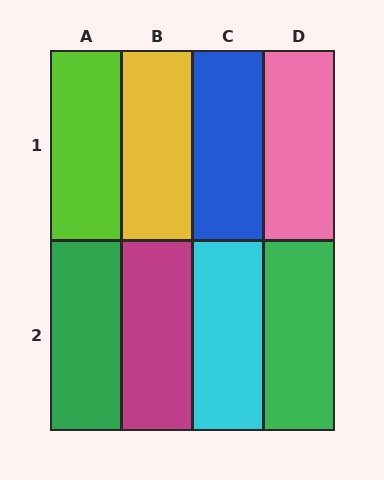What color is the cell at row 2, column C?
Cyan.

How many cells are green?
2 cells are green.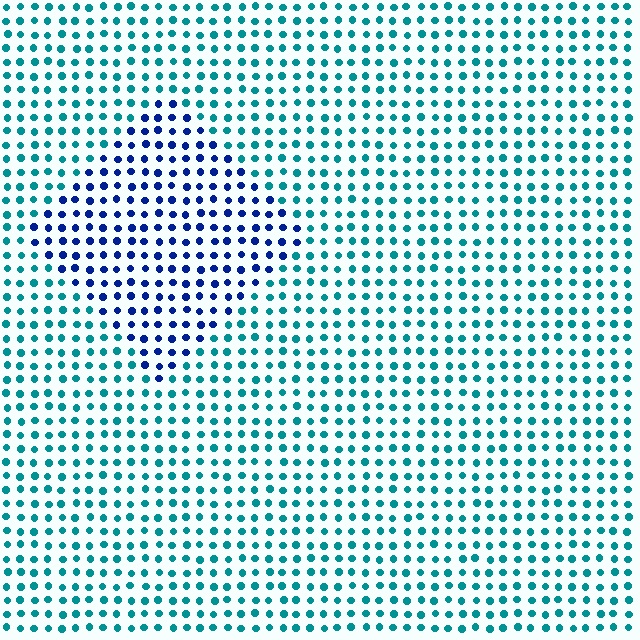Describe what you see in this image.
The image is filled with small teal elements in a uniform arrangement. A diamond-shaped region is visible where the elements are tinted to a slightly different hue, forming a subtle color boundary.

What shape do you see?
I see a diamond.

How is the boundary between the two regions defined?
The boundary is defined purely by a slight shift in hue (about 47 degrees). Spacing, size, and orientation are identical on both sides.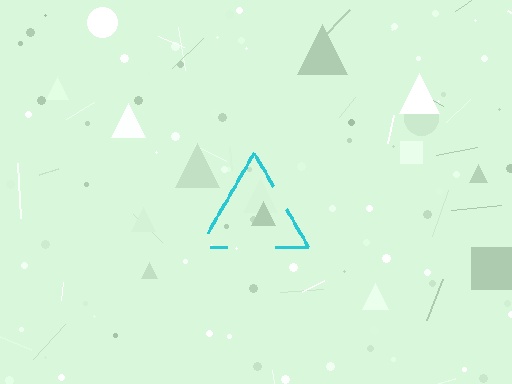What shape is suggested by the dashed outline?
The dashed outline suggests a triangle.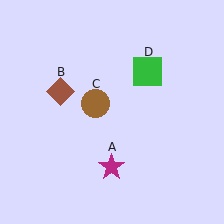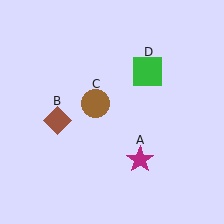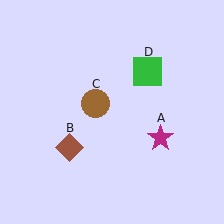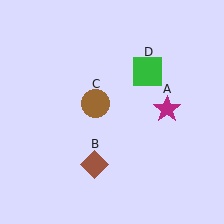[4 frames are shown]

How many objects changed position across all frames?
2 objects changed position: magenta star (object A), brown diamond (object B).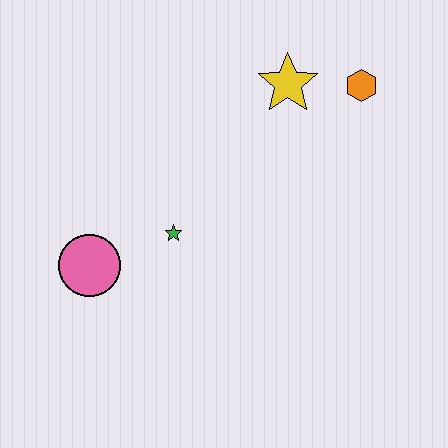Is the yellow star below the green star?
No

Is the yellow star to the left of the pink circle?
No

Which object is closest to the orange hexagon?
The yellow star is closest to the orange hexagon.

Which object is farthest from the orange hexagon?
The pink circle is farthest from the orange hexagon.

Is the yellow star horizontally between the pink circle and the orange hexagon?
Yes